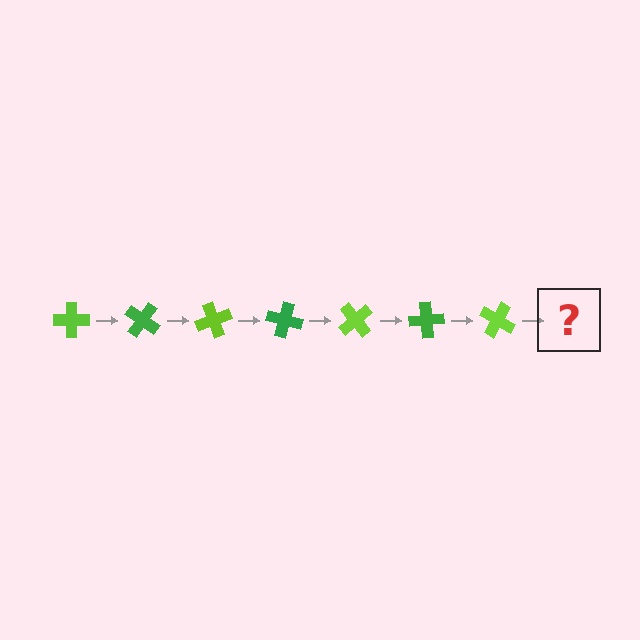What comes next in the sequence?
The next element should be a green cross, rotated 245 degrees from the start.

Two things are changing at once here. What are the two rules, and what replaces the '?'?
The two rules are that it rotates 35 degrees each step and the color cycles through lime and green. The '?' should be a green cross, rotated 245 degrees from the start.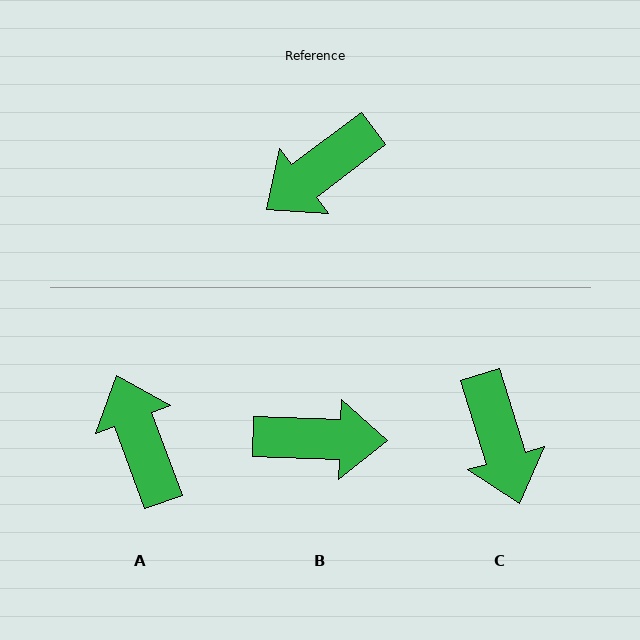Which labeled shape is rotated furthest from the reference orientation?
B, about 141 degrees away.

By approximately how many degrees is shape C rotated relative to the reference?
Approximately 70 degrees counter-clockwise.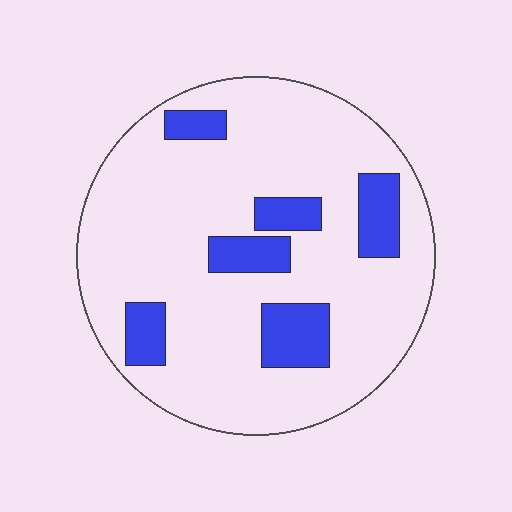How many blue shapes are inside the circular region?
6.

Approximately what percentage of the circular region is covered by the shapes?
Approximately 20%.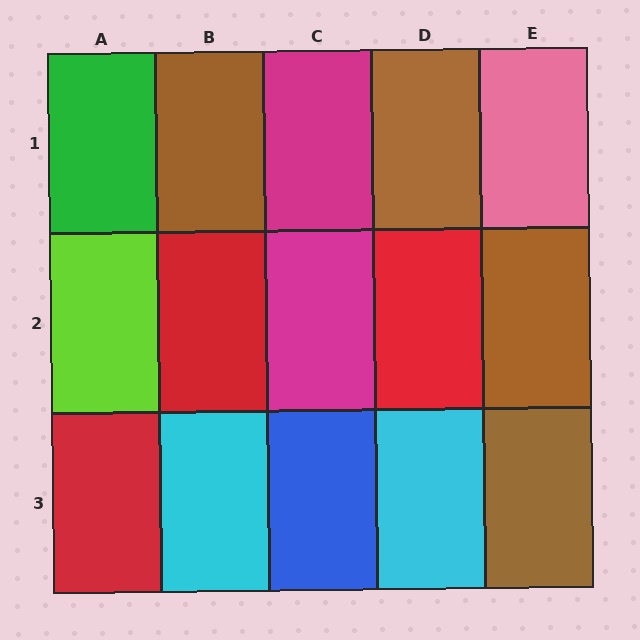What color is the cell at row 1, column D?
Brown.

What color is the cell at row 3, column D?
Cyan.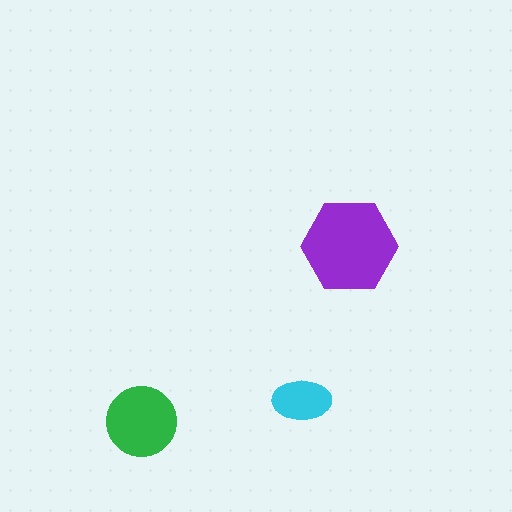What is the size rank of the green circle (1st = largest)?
2nd.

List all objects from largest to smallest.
The purple hexagon, the green circle, the cyan ellipse.